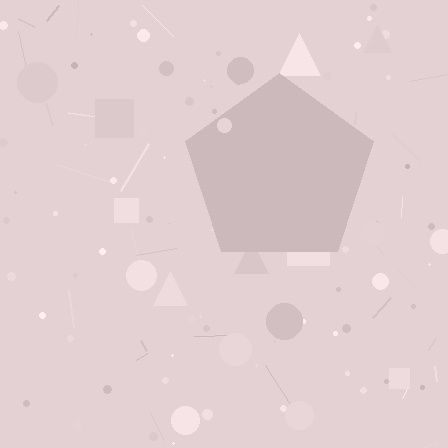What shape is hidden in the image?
A pentagon is hidden in the image.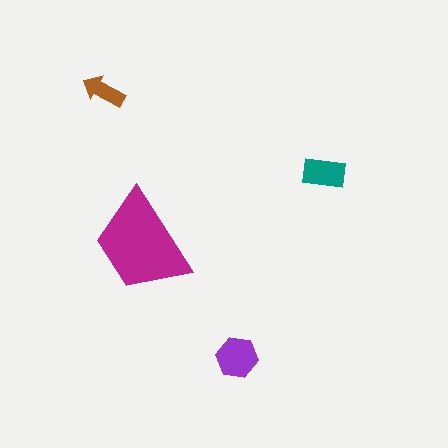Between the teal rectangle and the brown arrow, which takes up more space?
The teal rectangle.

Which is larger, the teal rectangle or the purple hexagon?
The purple hexagon.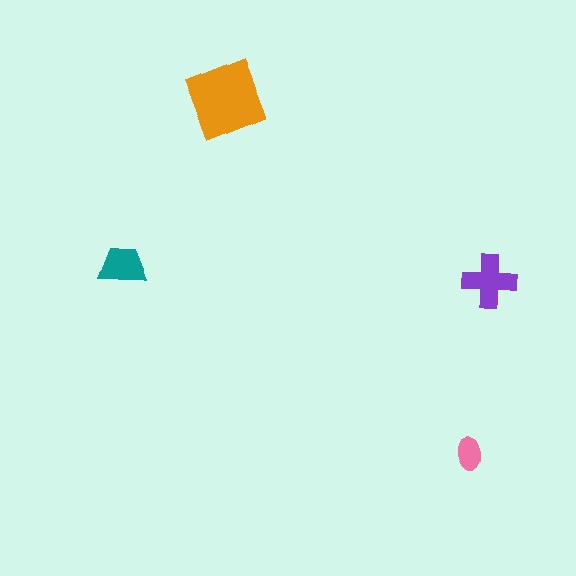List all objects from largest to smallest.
The orange diamond, the purple cross, the teal trapezoid, the pink ellipse.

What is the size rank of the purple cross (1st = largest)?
2nd.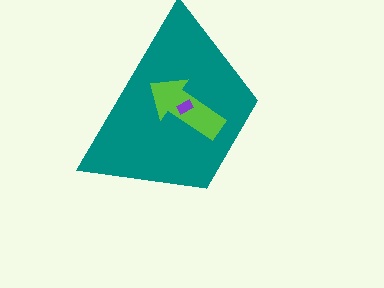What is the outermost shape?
The teal trapezoid.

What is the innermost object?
The purple rectangle.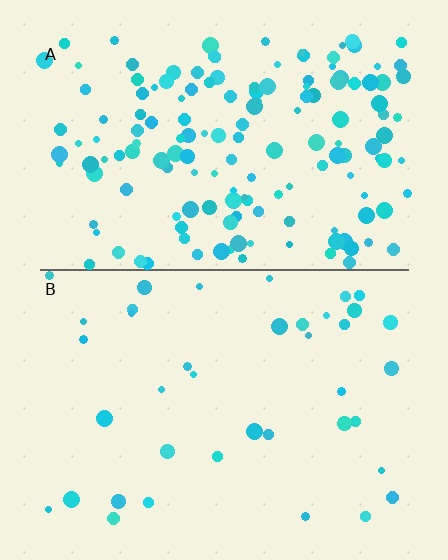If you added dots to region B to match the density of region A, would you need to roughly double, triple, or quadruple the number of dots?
Approximately quadruple.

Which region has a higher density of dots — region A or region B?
A (the top).